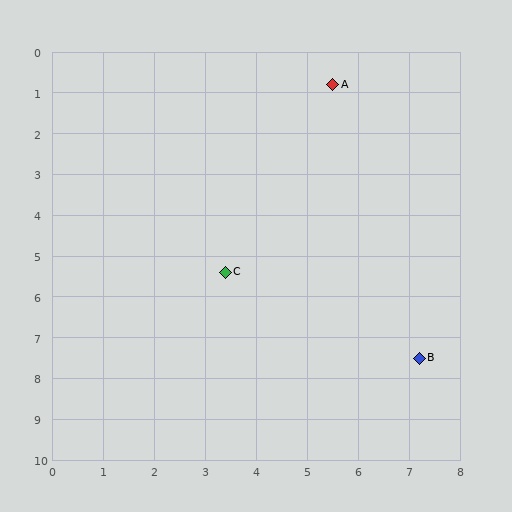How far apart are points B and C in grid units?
Points B and C are about 4.3 grid units apart.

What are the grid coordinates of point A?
Point A is at approximately (5.5, 0.8).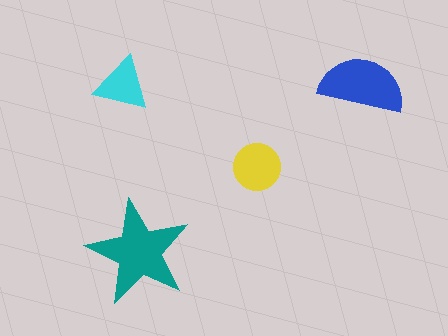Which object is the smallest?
The cyan triangle.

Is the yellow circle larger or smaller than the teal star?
Smaller.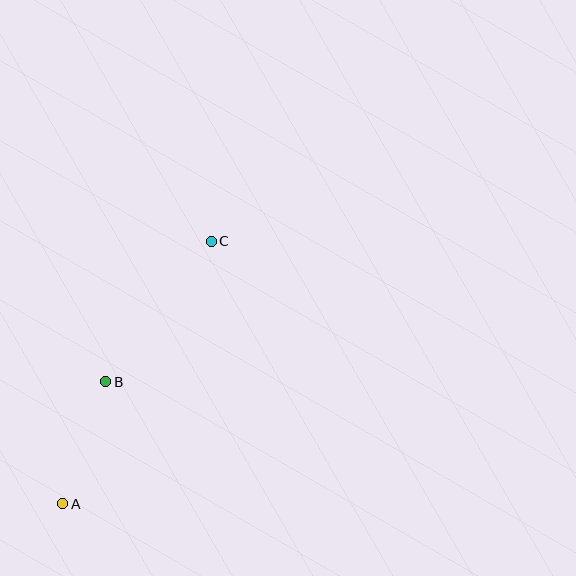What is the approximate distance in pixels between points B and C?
The distance between B and C is approximately 176 pixels.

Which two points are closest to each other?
Points A and B are closest to each other.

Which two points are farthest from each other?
Points A and C are farthest from each other.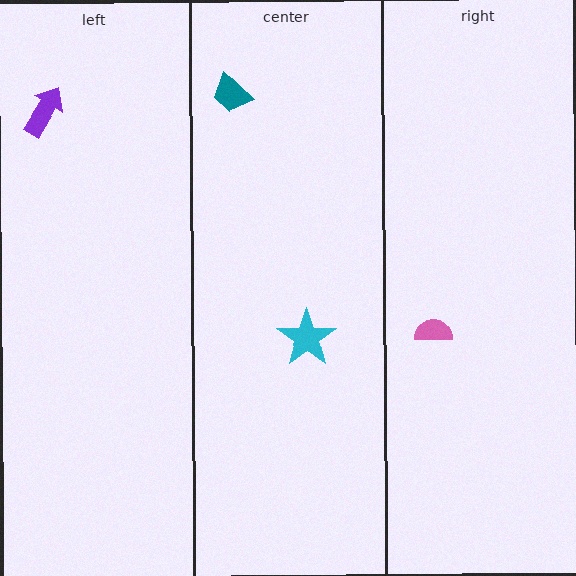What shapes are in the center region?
The teal trapezoid, the cyan star.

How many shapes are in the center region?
2.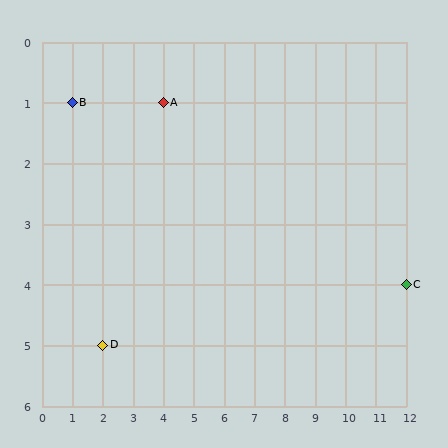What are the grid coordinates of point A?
Point A is at grid coordinates (4, 1).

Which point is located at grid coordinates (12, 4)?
Point C is at (12, 4).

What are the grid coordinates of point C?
Point C is at grid coordinates (12, 4).